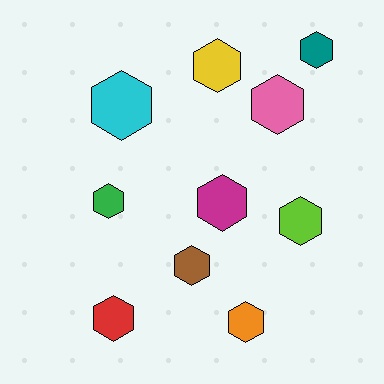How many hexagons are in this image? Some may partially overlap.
There are 10 hexagons.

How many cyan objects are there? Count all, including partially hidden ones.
There is 1 cyan object.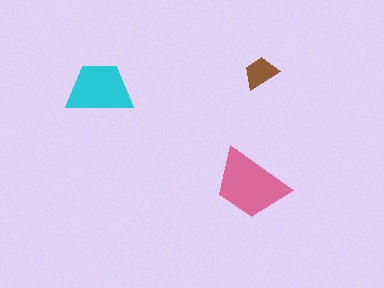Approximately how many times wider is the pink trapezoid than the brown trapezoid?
About 2 times wider.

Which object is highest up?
The brown trapezoid is topmost.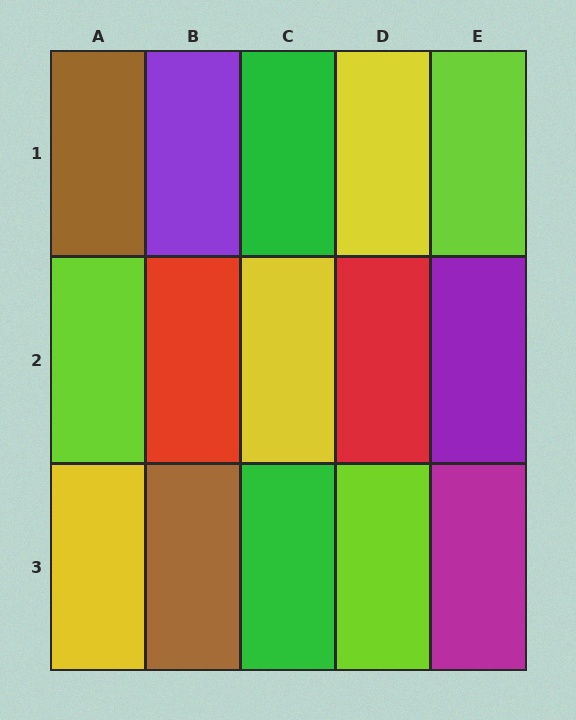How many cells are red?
2 cells are red.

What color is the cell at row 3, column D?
Lime.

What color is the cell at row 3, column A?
Yellow.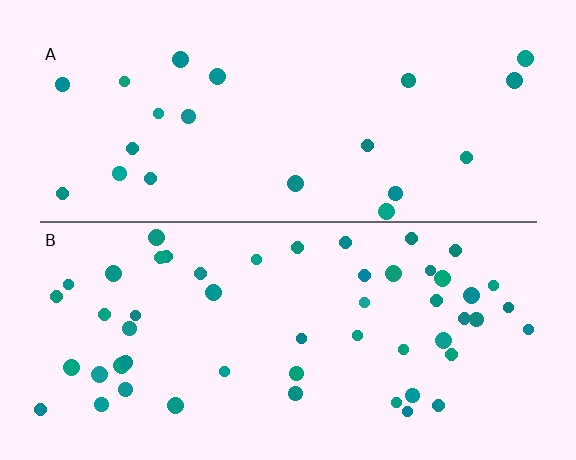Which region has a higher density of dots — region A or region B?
B (the bottom).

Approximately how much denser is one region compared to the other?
Approximately 2.4× — region B over region A.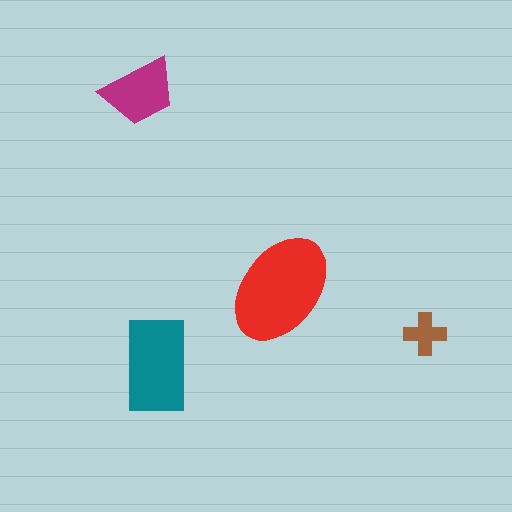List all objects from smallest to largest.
The brown cross, the magenta trapezoid, the teal rectangle, the red ellipse.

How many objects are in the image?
There are 4 objects in the image.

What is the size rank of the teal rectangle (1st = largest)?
2nd.